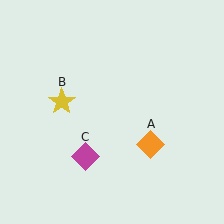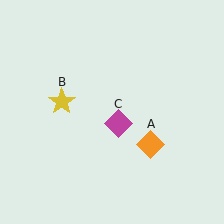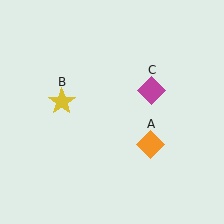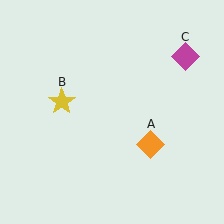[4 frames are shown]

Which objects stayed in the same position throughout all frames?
Orange diamond (object A) and yellow star (object B) remained stationary.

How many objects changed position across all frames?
1 object changed position: magenta diamond (object C).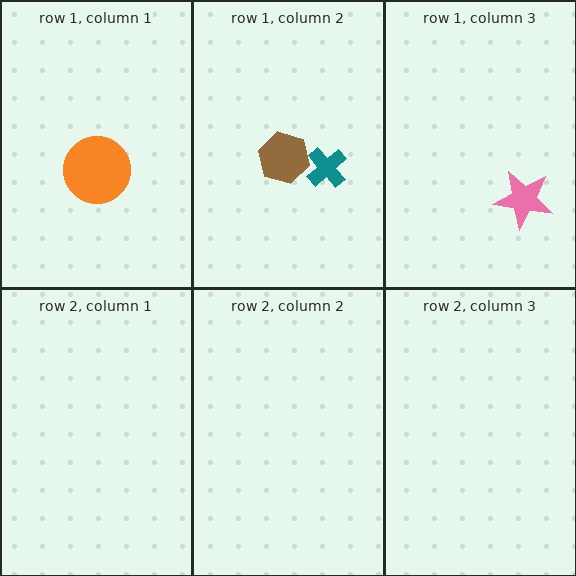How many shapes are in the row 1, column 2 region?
2.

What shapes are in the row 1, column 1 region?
The orange circle.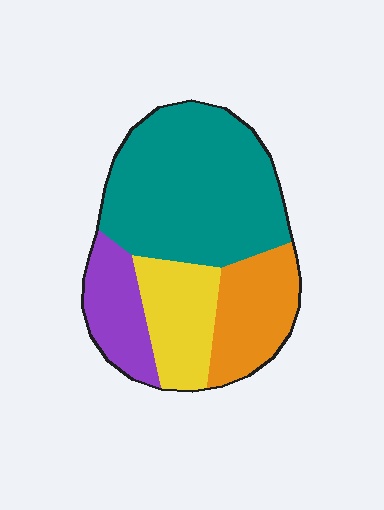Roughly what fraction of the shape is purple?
Purple takes up less than a quarter of the shape.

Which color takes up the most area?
Teal, at roughly 50%.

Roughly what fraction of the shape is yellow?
Yellow takes up about one sixth (1/6) of the shape.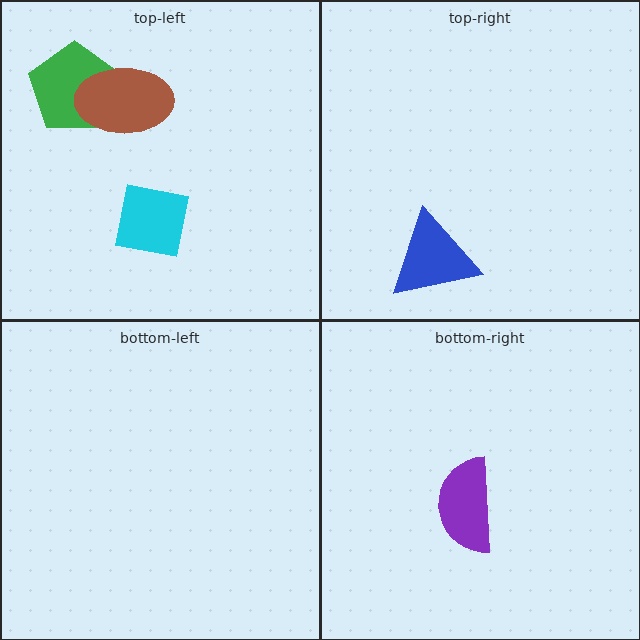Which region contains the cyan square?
The top-left region.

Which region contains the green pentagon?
The top-left region.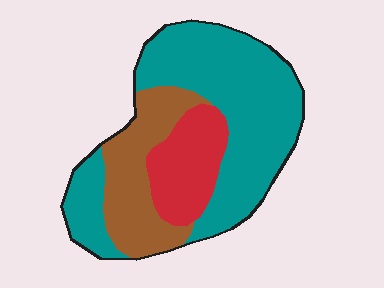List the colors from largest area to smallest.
From largest to smallest: teal, brown, red.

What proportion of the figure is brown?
Brown takes up about one quarter (1/4) of the figure.